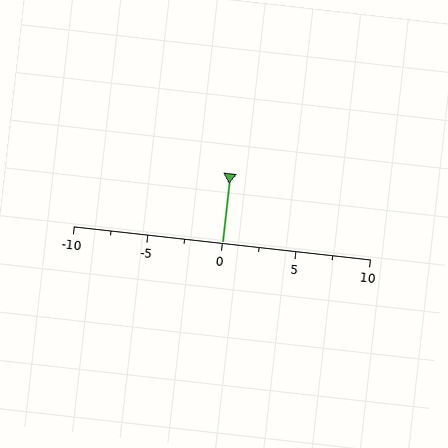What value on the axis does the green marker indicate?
The marker indicates approximately 0.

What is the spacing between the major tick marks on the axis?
The major ticks are spaced 5 apart.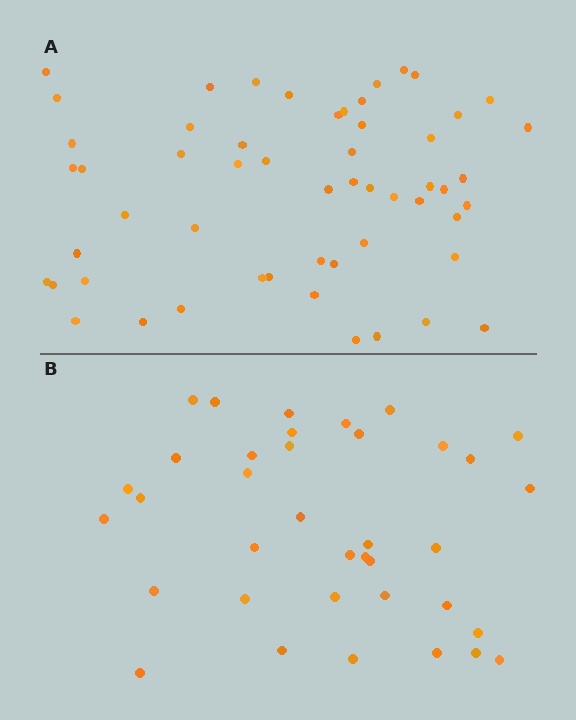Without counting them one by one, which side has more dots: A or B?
Region A (the top region) has more dots.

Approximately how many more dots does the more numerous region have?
Region A has approximately 20 more dots than region B.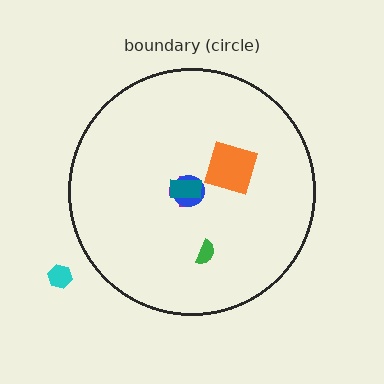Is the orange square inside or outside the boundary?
Inside.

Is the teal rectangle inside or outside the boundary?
Inside.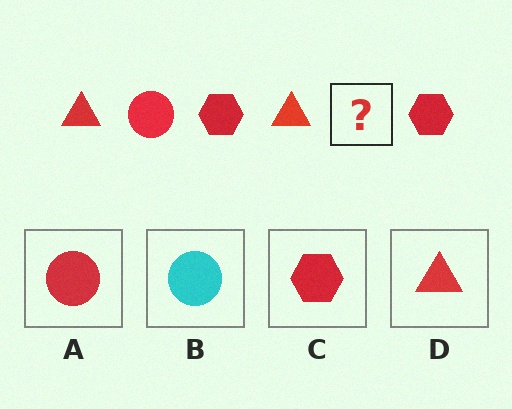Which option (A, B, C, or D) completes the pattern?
A.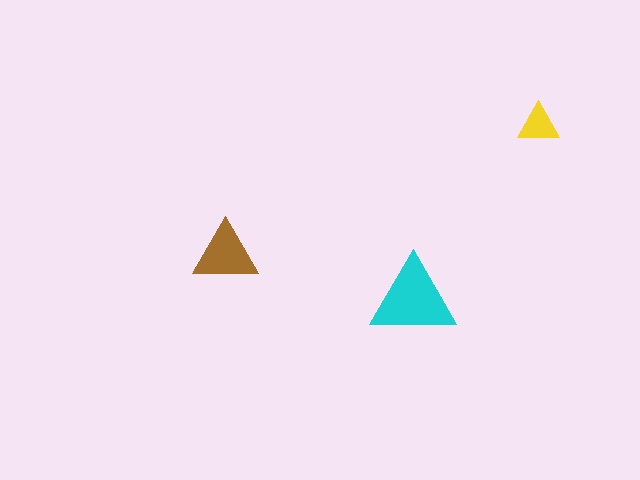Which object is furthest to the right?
The yellow triangle is rightmost.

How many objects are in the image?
There are 3 objects in the image.